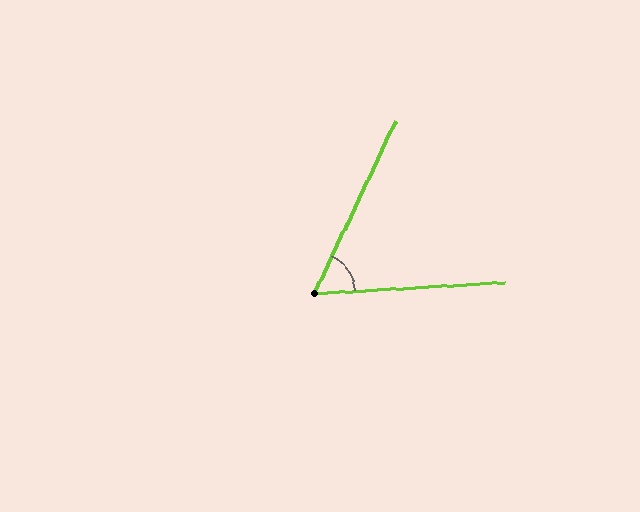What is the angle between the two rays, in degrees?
Approximately 61 degrees.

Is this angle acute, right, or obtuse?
It is acute.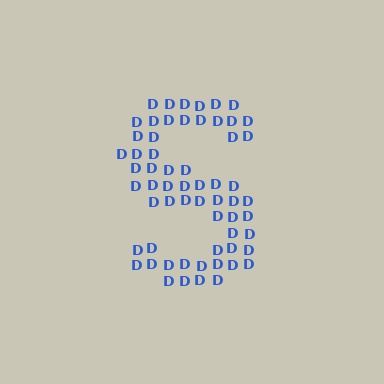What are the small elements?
The small elements are letter D's.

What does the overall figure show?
The overall figure shows the letter S.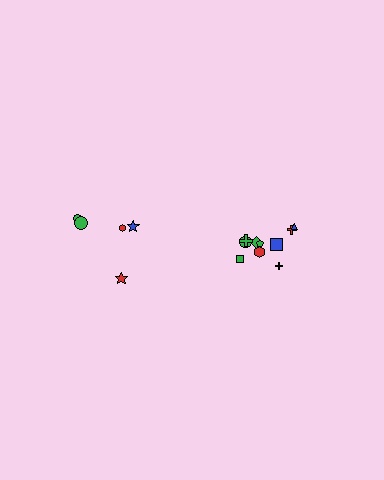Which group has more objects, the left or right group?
The right group.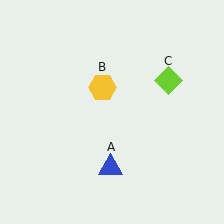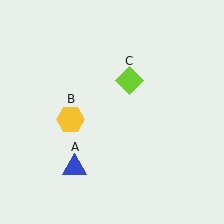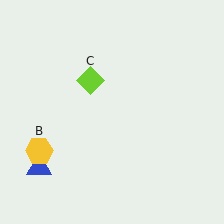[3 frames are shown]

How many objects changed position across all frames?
3 objects changed position: blue triangle (object A), yellow hexagon (object B), lime diamond (object C).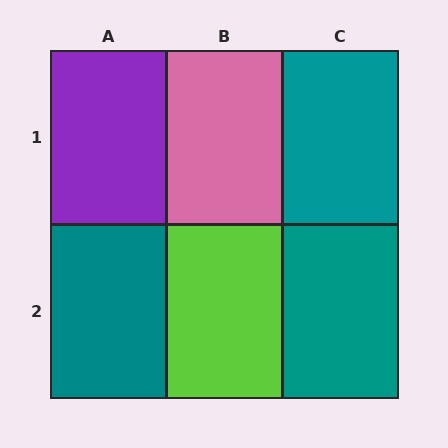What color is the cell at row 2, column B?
Lime.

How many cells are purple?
1 cell is purple.